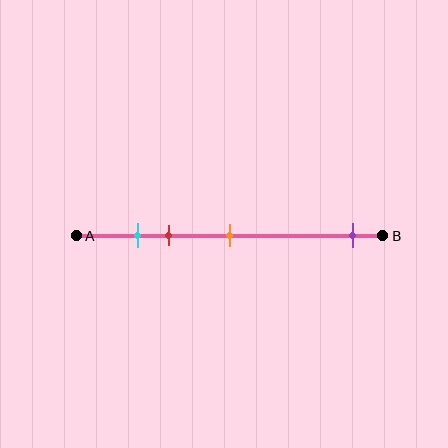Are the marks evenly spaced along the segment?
No, the marks are not evenly spaced.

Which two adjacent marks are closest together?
The cyan and red marks are the closest adjacent pair.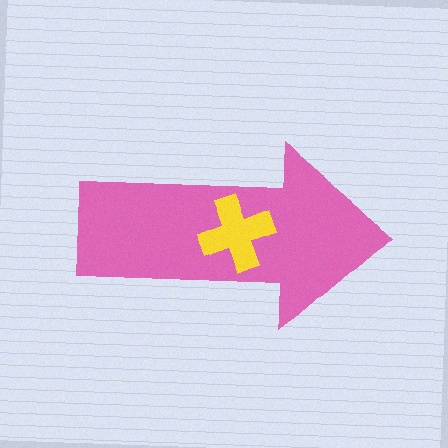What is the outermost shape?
The pink arrow.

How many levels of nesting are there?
2.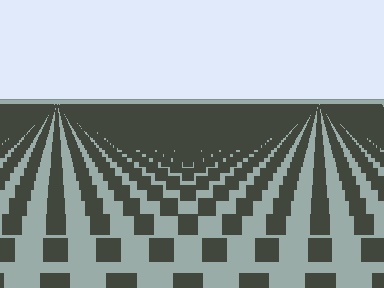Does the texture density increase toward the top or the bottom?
Density increases toward the top.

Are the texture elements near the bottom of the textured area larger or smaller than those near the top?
Larger. Near the bottom, elements are closer to the viewer and appear at a bigger on-screen size.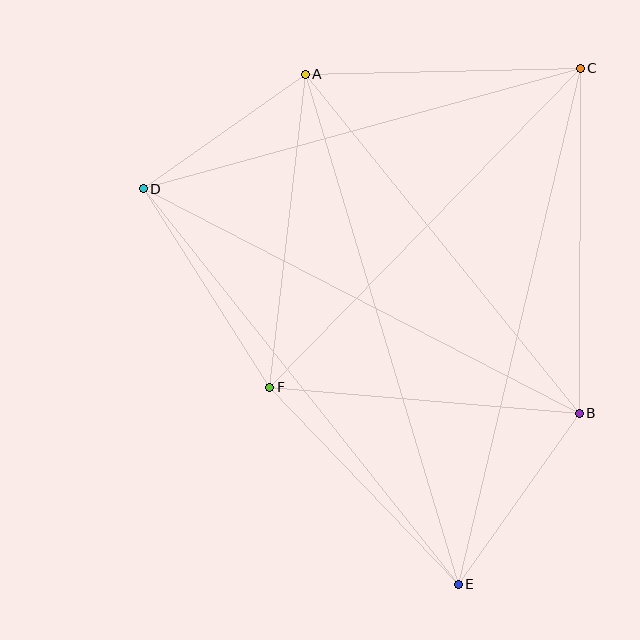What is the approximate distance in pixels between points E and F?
The distance between E and F is approximately 272 pixels.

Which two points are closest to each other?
Points A and D are closest to each other.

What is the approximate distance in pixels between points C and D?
The distance between C and D is approximately 453 pixels.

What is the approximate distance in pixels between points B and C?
The distance between B and C is approximately 345 pixels.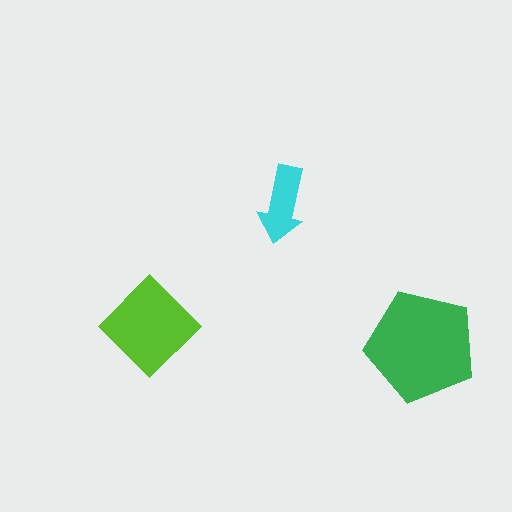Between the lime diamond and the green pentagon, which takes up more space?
The green pentagon.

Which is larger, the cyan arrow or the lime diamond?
The lime diamond.